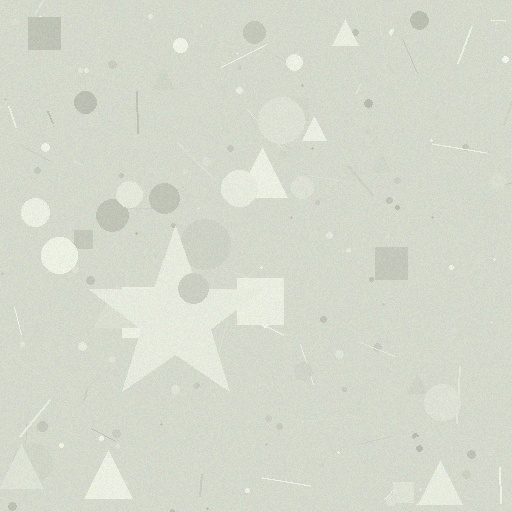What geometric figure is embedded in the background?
A star is embedded in the background.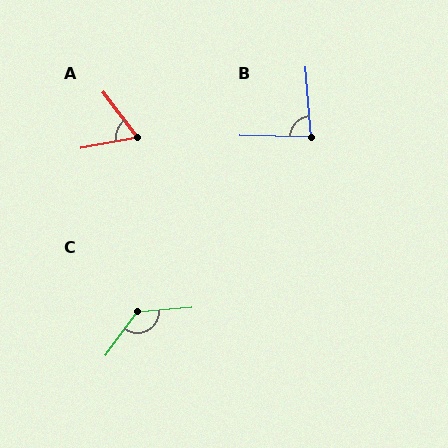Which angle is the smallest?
A, at approximately 63 degrees.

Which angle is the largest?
C, at approximately 131 degrees.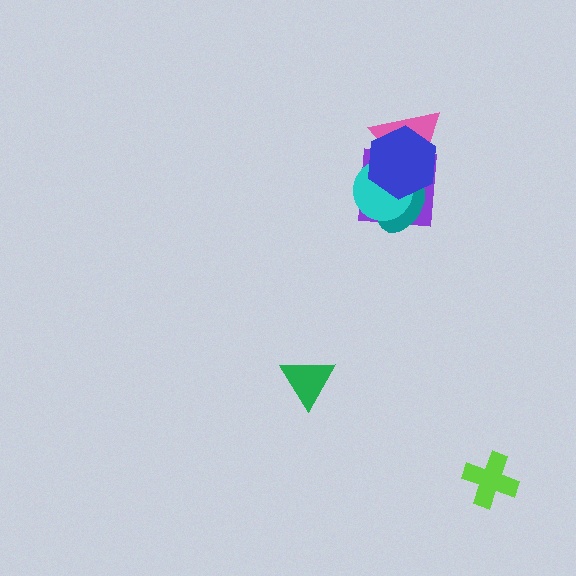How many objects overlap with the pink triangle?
4 objects overlap with the pink triangle.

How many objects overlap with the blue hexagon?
4 objects overlap with the blue hexagon.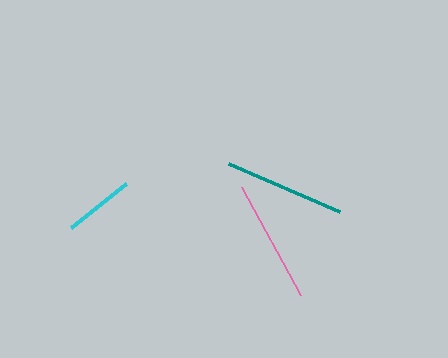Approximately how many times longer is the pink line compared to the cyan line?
The pink line is approximately 1.7 times the length of the cyan line.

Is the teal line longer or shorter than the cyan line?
The teal line is longer than the cyan line.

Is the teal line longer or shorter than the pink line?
The pink line is longer than the teal line.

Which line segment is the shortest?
The cyan line is the shortest at approximately 71 pixels.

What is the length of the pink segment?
The pink segment is approximately 123 pixels long.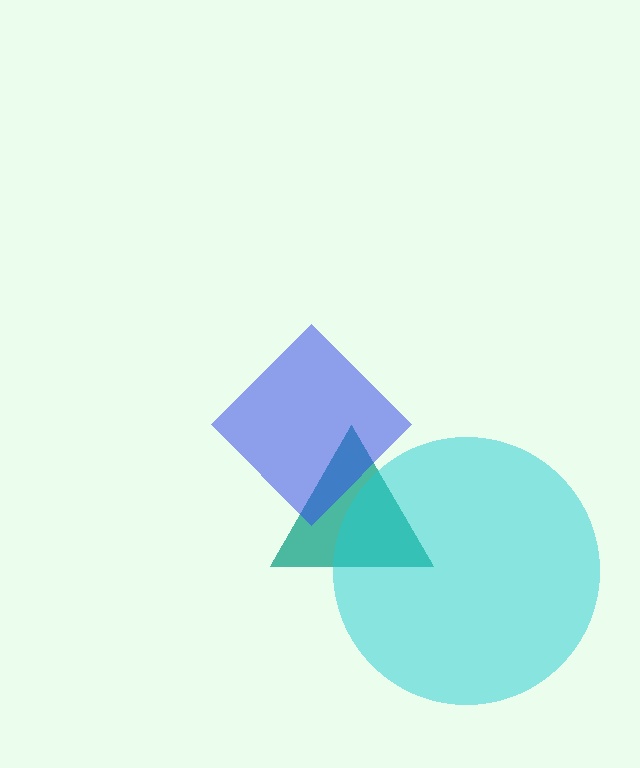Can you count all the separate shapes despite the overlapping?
Yes, there are 3 separate shapes.